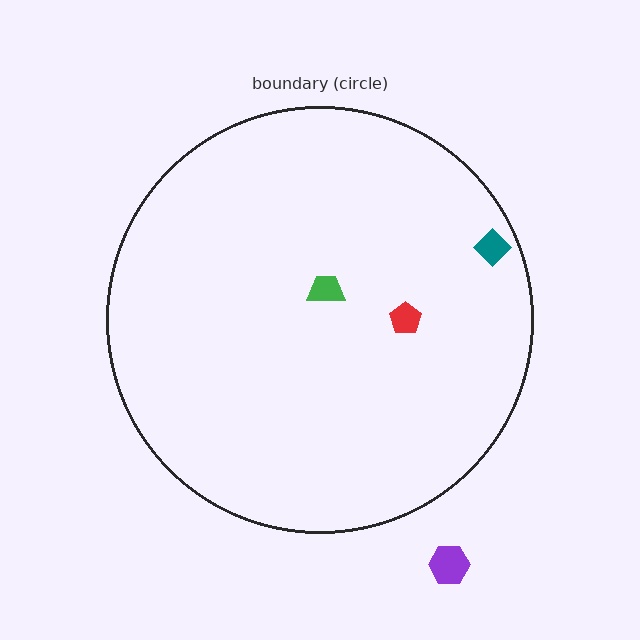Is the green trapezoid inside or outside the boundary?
Inside.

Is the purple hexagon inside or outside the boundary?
Outside.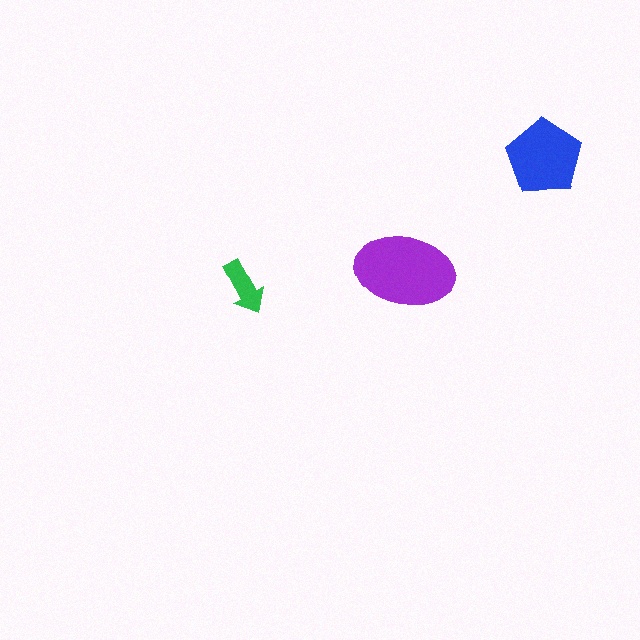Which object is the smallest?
The green arrow.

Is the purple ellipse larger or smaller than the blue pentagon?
Larger.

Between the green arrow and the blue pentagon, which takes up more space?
The blue pentagon.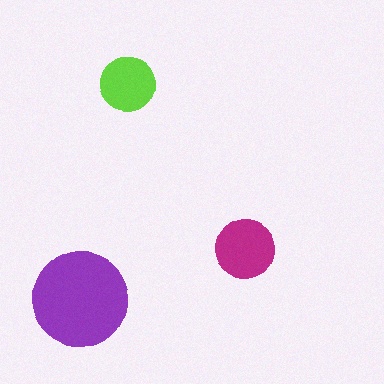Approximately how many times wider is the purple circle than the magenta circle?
About 1.5 times wider.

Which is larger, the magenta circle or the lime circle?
The magenta one.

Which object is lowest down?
The purple circle is bottommost.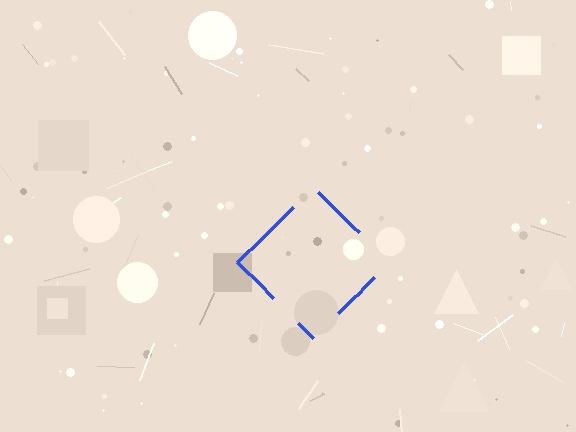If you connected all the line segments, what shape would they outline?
They would outline a diamond.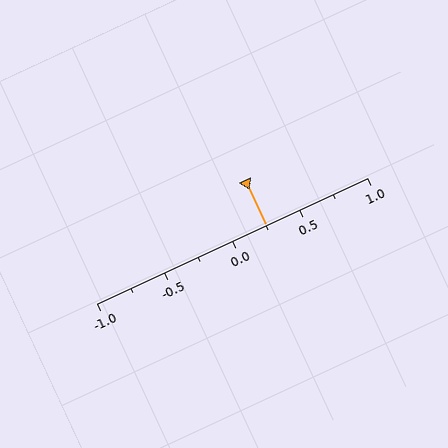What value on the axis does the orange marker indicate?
The marker indicates approximately 0.25.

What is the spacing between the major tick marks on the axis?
The major ticks are spaced 0.5 apart.